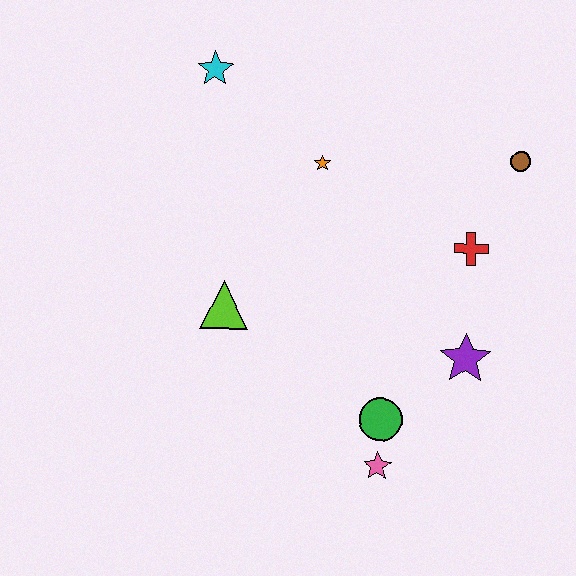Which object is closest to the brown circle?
The red cross is closest to the brown circle.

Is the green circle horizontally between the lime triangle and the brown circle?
Yes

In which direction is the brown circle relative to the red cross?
The brown circle is above the red cross.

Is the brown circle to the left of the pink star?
No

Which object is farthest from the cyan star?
The pink star is farthest from the cyan star.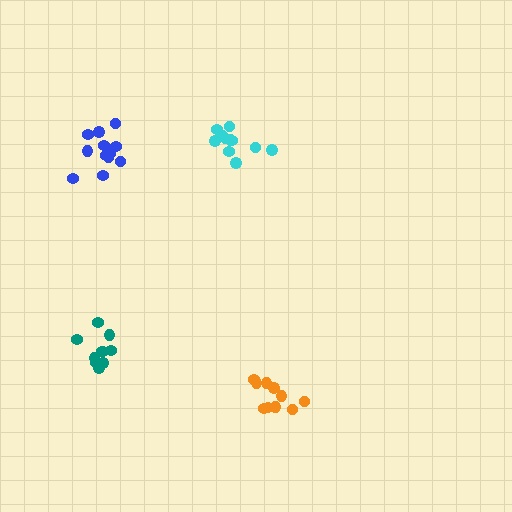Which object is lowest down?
The orange cluster is bottommost.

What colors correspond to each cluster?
The clusters are colored: teal, orange, blue, cyan.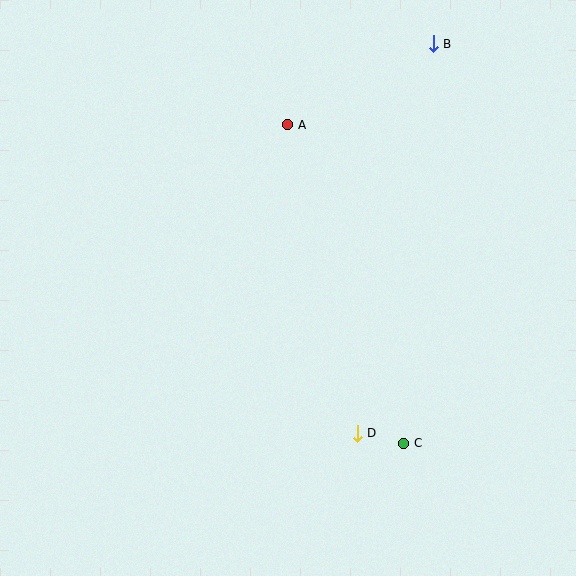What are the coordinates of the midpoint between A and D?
The midpoint between A and D is at (322, 279).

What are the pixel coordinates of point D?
Point D is at (357, 433).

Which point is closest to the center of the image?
Point D at (357, 433) is closest to the center.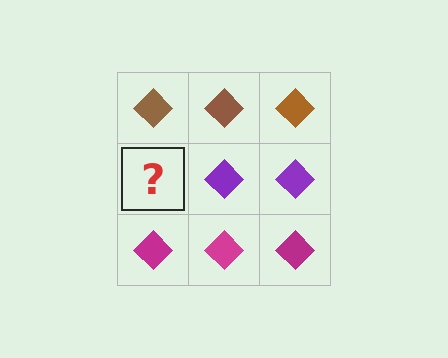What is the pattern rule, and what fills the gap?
The rule is that each row has a consistent color. The gap should be filled with a purple diamond.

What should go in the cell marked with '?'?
The missing cell should contain a purple diamond.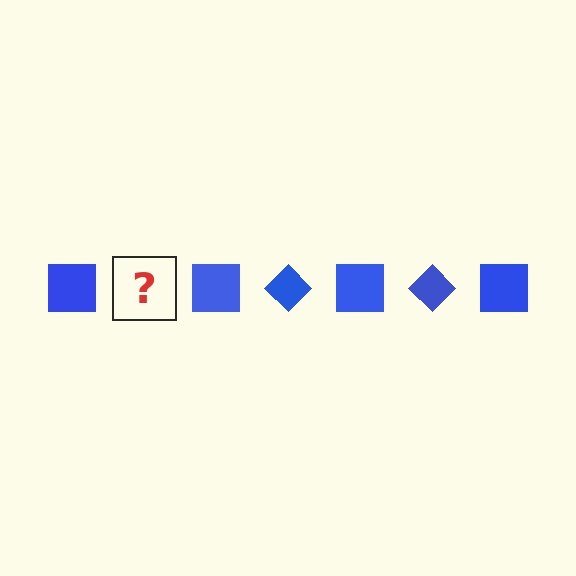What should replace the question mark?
The question mark should be replaced with a blue diamond.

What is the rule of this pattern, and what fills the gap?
The rule is that the pattern cycles through square, diamond shapes in blue. The gap should be filled with a blue diamond.